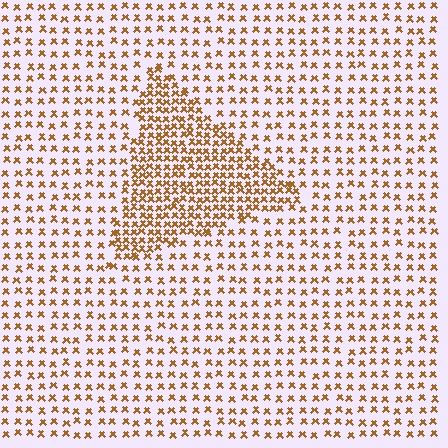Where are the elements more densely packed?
The elements are more densely packed inside the triangle boundary.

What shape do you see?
I see a triangle.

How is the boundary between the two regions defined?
The boundary is defined by a change in element density (approximately 2.1x ratio). All elements are the same color, size, and shape.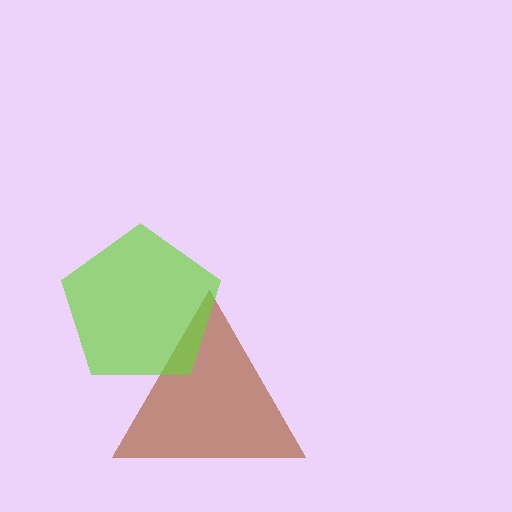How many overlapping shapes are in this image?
There are 2 overlapping shapes in the image.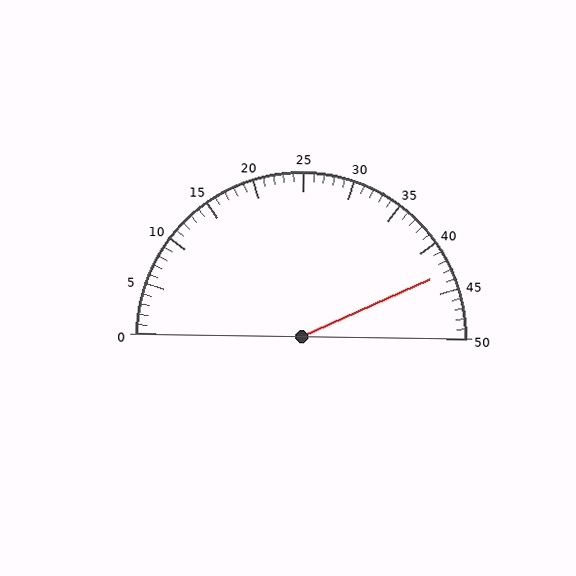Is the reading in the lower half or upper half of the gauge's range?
The reading is in the upper half of the range (0 to 50).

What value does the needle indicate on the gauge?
The needle indicates approximately 43.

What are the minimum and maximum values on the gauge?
The gauge ranges from 0 to 50.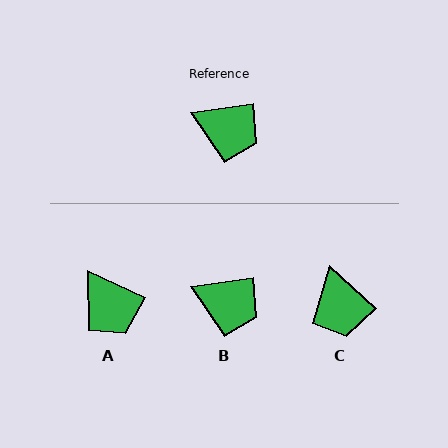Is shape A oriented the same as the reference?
No, it is off by about 34 degrees.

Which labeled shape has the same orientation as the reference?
B.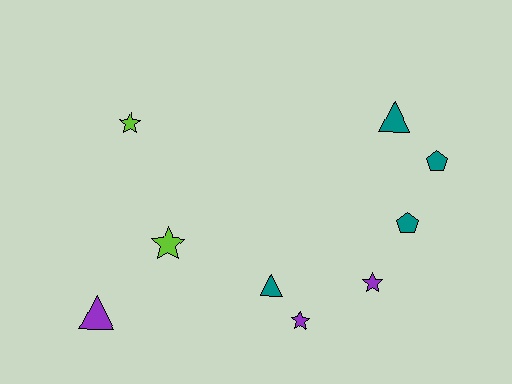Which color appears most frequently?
Teal, with 4 objects.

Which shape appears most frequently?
Star, with 4 objects.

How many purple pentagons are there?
There are no purple pentagons.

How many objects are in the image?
There are 9 objects.